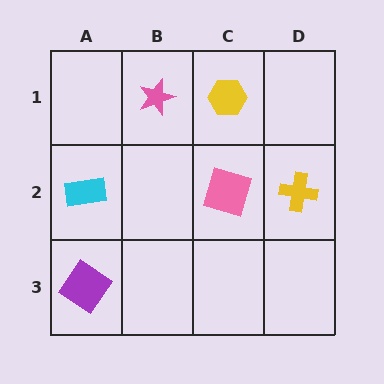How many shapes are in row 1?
2 shapes.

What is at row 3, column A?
A purple diamond.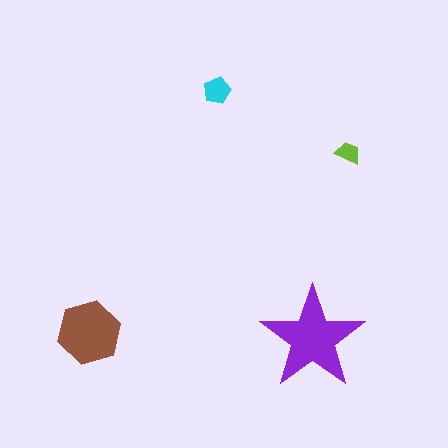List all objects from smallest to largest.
The lime trapezoid, the cyan pentagon, the brown hexagon, the purple star.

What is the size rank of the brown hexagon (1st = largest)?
2nd.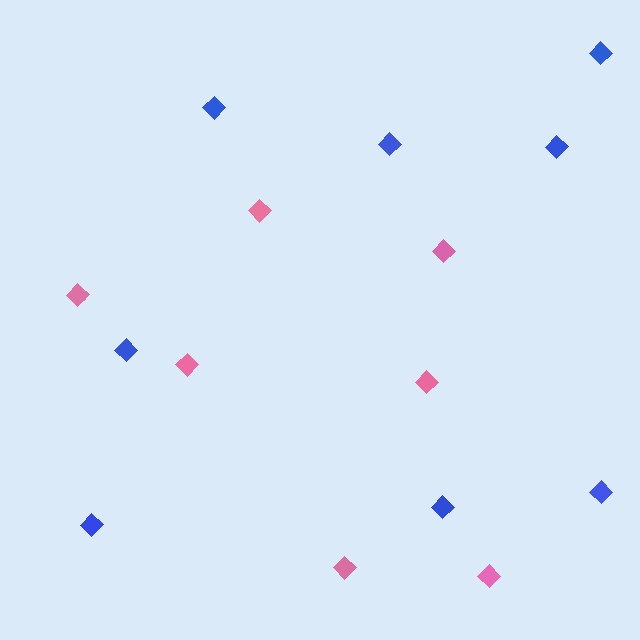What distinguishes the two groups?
There are 2 groups: one group of blue diamonds (8) and one group of pink diamonds (7).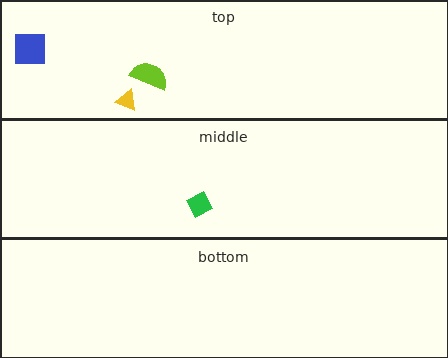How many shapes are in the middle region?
1.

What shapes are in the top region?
The yellow triangle, the blue square, the lime semicircle.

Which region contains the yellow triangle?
The top region.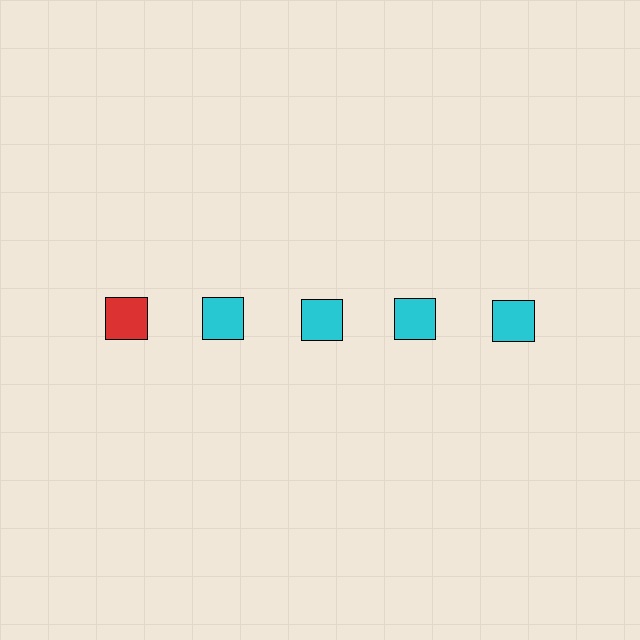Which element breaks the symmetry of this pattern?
The red square in the top row, leftmost column breaks the symmetry. All other shapes are cyan squares.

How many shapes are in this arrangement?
There are 5 shapes arranged in a grid pattern.